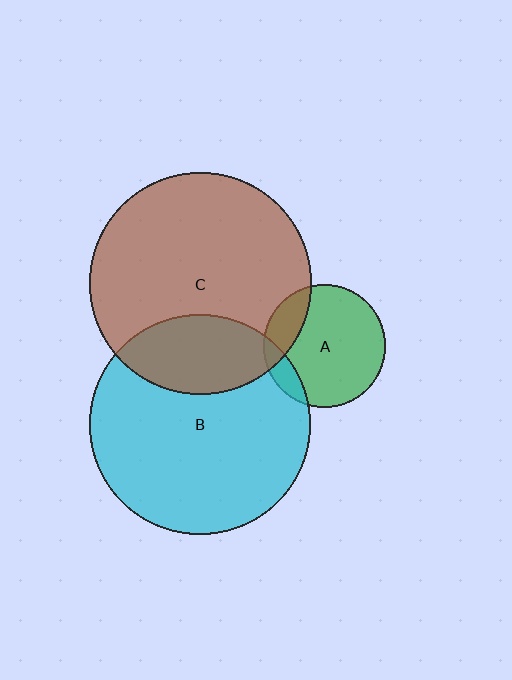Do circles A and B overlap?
Yes.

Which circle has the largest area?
Circle C (brown).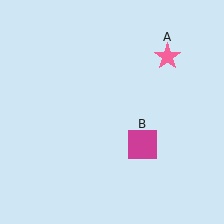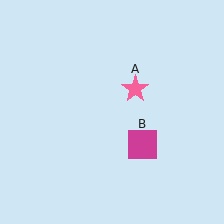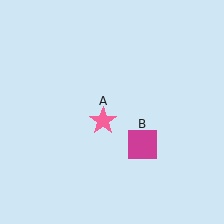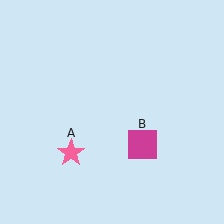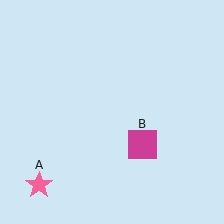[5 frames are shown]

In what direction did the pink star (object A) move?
The pink star (object A) moved down and to the left.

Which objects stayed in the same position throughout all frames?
Magenta square (object B) remained stationary.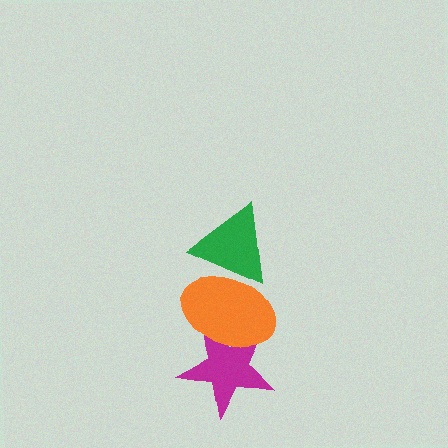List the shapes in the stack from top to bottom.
From top to bottom: the green triangle, the orange ellipse, the magenta star.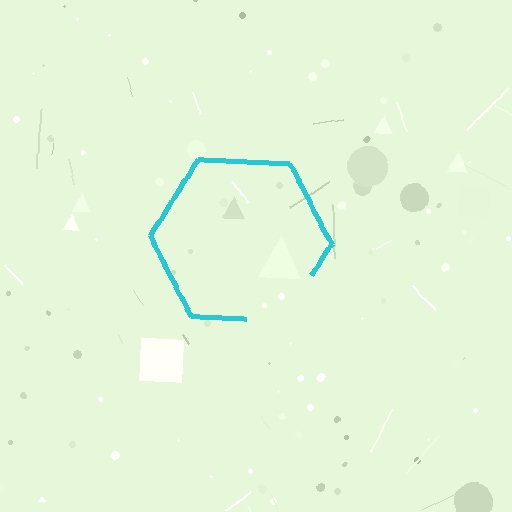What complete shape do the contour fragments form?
The contour fragments form a hexagon.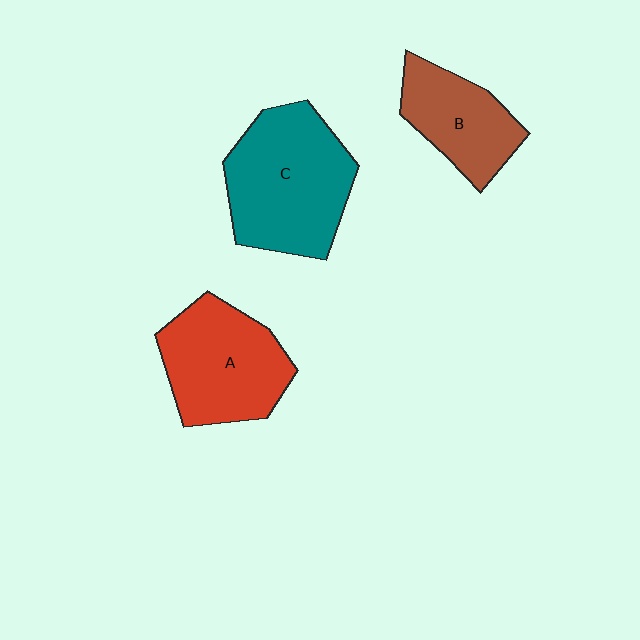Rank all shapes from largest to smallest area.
From largest to smallest: C (teal), A (red), B (brown).